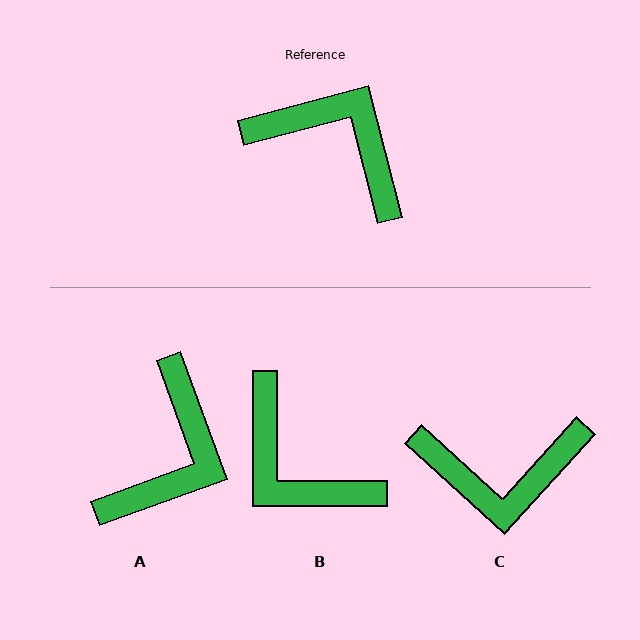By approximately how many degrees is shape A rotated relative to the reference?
Approximately 85 degrees clockwise.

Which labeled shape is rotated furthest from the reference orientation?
B, about 165 degrees away.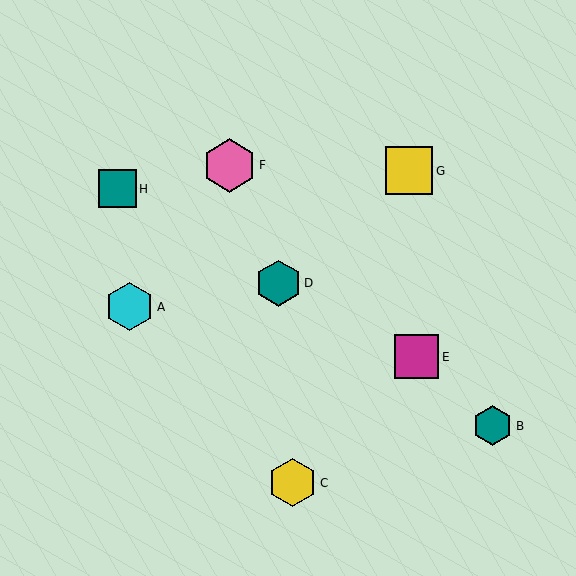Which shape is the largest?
The pink hexagon (labeled F) is the largest.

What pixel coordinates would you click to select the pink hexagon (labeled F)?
Click at (229, 165) to select the pink hexagon F.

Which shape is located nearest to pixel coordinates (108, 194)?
The teal square (labeled H) at (118, 189) is nearest to that location.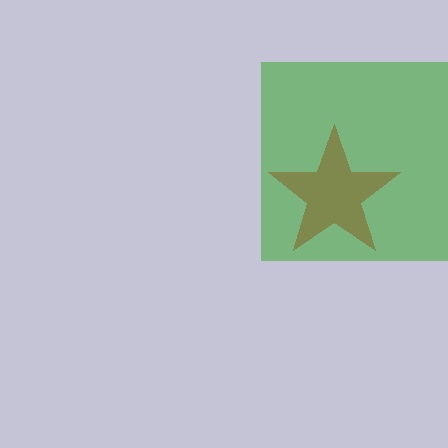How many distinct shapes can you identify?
There are 2 distinct shapes: a red star, a green square.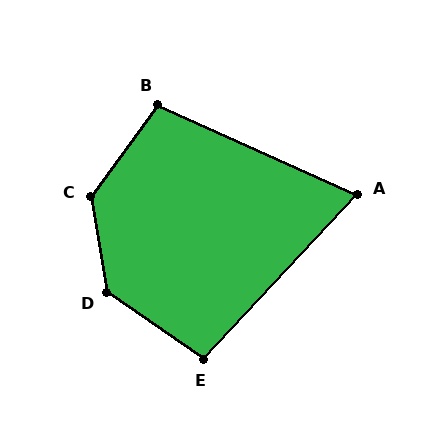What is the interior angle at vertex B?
Approximately 102 degrees (obtuse).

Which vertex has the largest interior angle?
C, at approximately 135 degrees.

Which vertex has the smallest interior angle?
A, at approximately 71 degrees.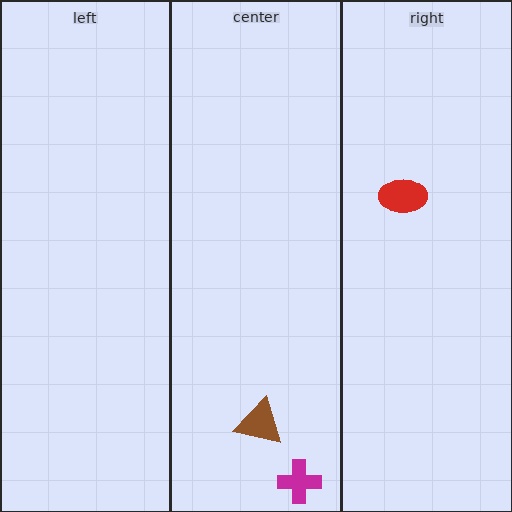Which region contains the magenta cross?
The center region.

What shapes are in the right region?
The red ellipse.